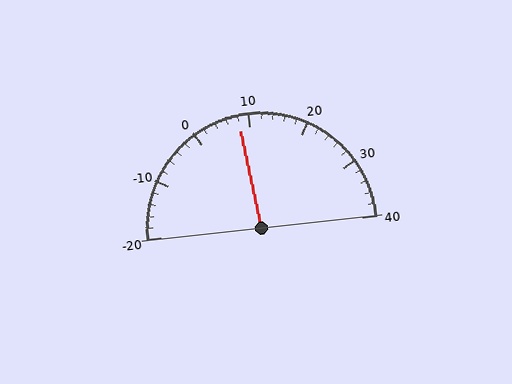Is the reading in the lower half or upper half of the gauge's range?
The reading is in the lower half of the range (-20 to 40).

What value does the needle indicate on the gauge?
The needle indicates approximately 8.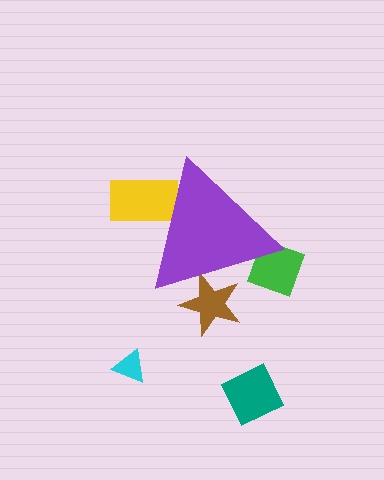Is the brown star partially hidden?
Yes, the brown star is partially hidden behind the purple triangle.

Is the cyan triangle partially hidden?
No, the cyan triangle is fully visible.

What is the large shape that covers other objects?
A purple triangle.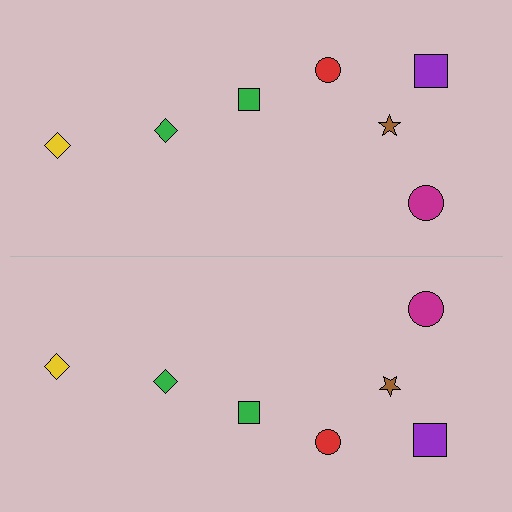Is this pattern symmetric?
Yes, this pattern has bilateral (reflection) symmetry.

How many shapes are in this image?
There are 14 shapes in this image.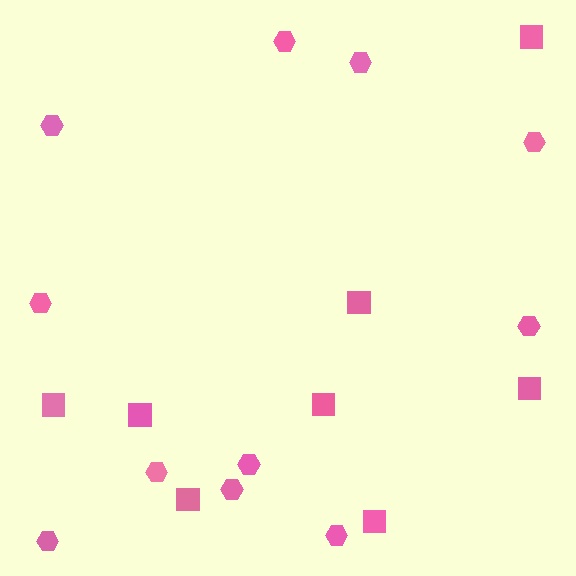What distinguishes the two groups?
There are 2 groups: one group of squares (8) and one group of hexagons (11).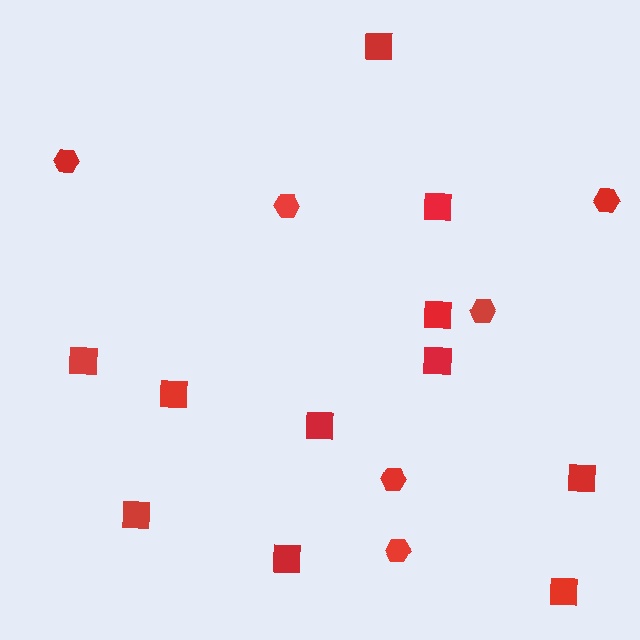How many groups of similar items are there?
There are 2 groups: one group of hexagons (6) and one group of squares (11).